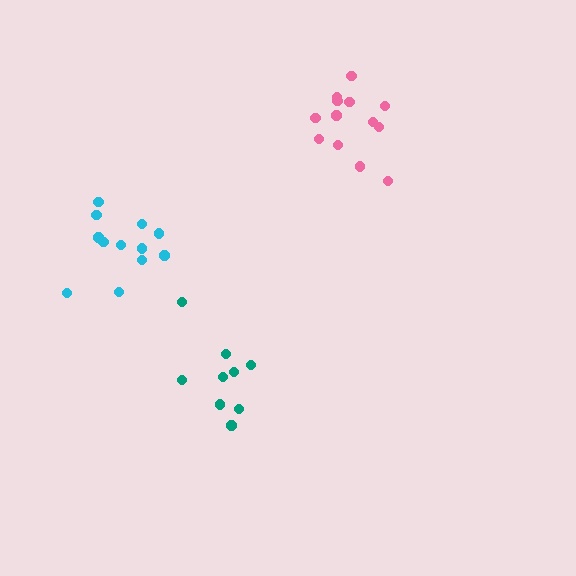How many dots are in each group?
Group 1: 9 dots, Group 2: 13 dots, Group 3: 12 dots (34 total).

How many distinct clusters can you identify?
There are 3 distinct clusters.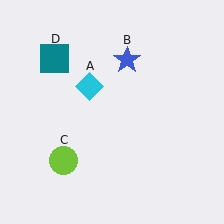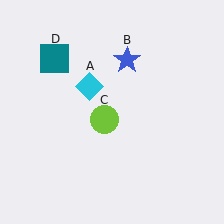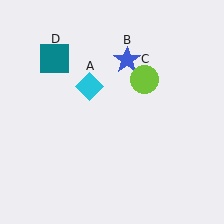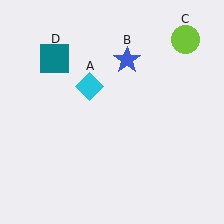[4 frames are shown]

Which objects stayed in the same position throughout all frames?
Cyan diamond (object A) and blue star (object B) and teal square (object D) remained stationary.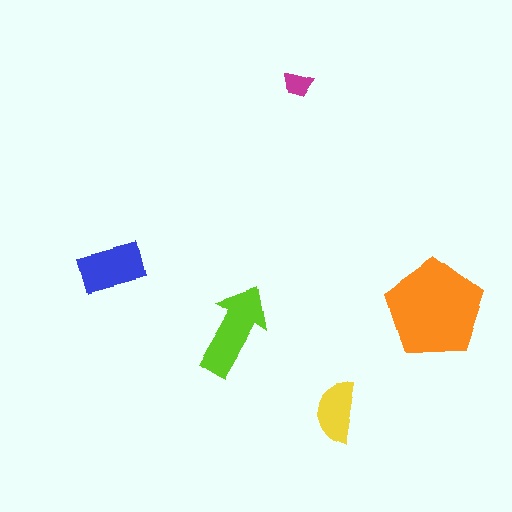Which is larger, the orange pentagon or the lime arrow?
The orange pentagon.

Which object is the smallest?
The magenta trapezoid.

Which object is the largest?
The orange pentagon.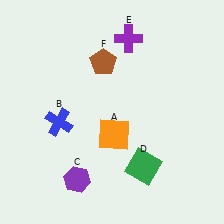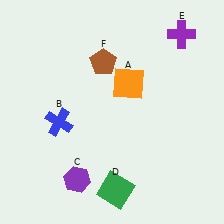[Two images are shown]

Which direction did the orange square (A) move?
The orange square (A) moved up.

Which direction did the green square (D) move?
The green square (D) moved left.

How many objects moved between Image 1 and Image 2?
3 objects moved between the two images.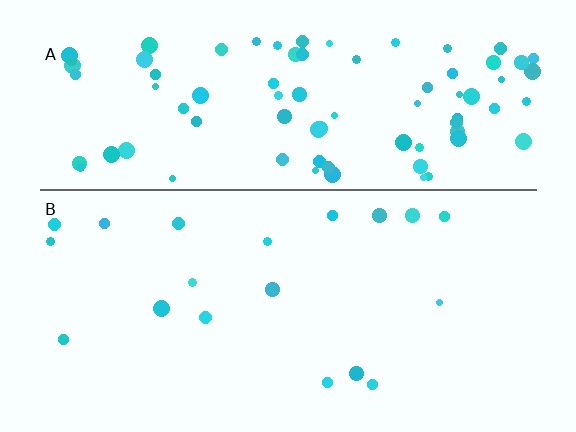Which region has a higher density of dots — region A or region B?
A (the top).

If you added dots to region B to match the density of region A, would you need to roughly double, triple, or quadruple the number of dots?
Approximately quadruple.